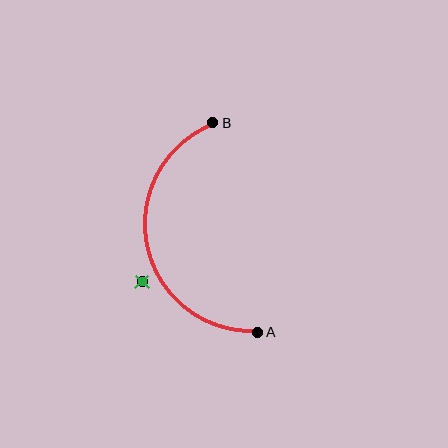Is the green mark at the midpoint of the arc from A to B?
No — the green mark does not lie on the arc at all. It sits slightly outside the curve.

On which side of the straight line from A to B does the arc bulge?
The arc bulges to the left of the straight line connecting A and B.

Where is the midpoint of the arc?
The arc midpoint is the point on the curve farthest from the straight line joining A and B. It sits to the left of that line.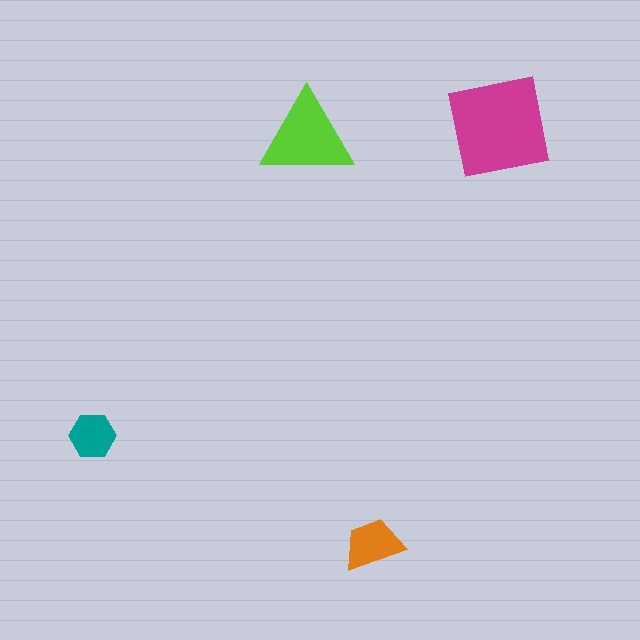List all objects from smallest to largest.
The teal hexagon, the orange trapezoid, the lime triangle, the magenta square.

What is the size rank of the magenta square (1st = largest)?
1st.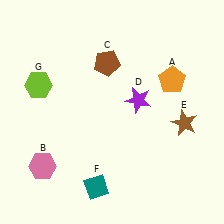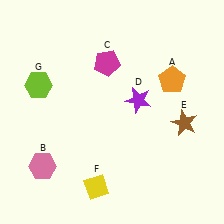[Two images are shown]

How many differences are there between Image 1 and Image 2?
There are 2 differences between the two images.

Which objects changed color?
C changed from brown to magenta. F changed from teal to yellow.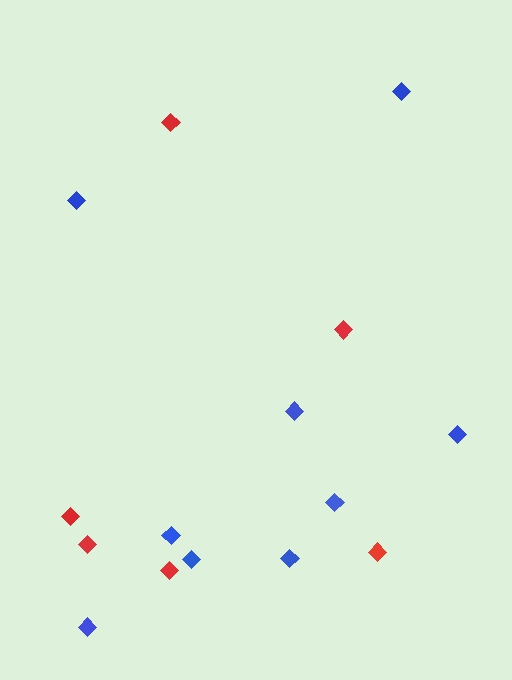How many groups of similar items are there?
There are 2 groups: one group of red diamonds (6) and one group of blue diamonds (9).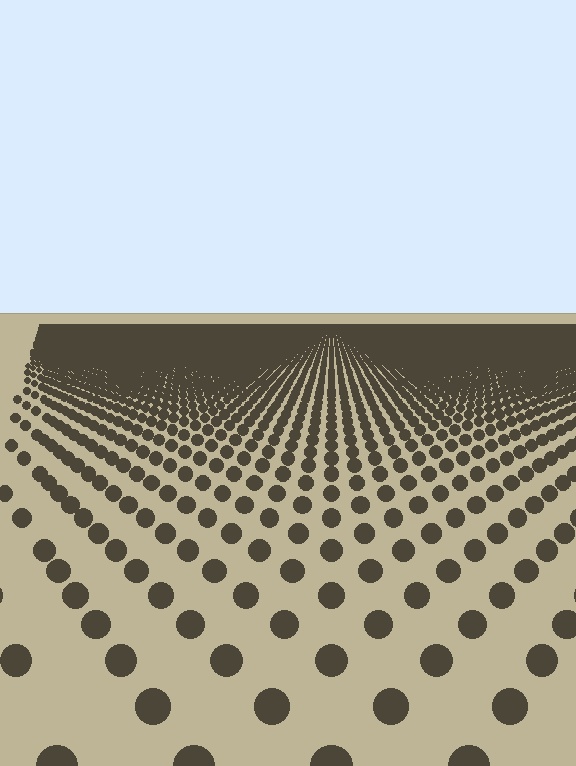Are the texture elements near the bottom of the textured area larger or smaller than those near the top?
Larger. Near the bottom, elements are closer to the viewer and appear at a bigger on-screen size.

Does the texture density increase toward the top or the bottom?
Density increases toward the top.